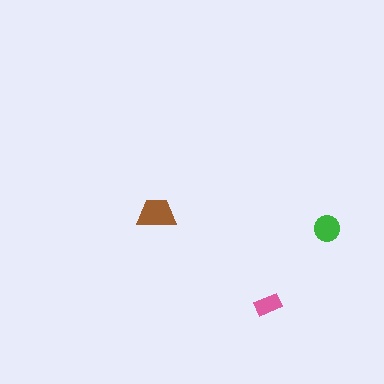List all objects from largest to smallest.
The brown trapezoid, the green circle, the pink rectangle.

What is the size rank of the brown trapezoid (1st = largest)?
1st.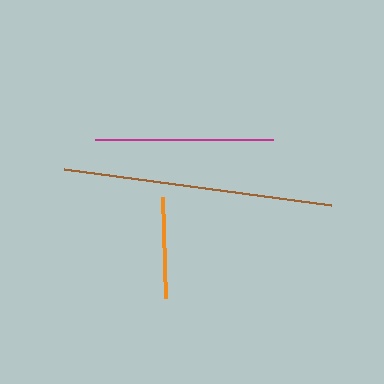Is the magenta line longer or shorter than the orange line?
The magenta line is longer than the orange line.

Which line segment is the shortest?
The orange line is the shortest at approximately 101 pixels.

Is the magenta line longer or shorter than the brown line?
The brown line is longer than the magenta line.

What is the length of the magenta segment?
The magenta segment is approximately 178 pixels long.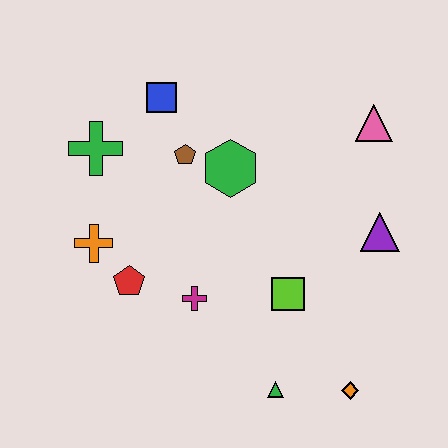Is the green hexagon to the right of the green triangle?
No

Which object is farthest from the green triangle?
The blue square is farthest from the green triangle.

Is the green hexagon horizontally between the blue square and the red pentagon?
No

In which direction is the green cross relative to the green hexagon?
The green cross is to the left of the green hexagon.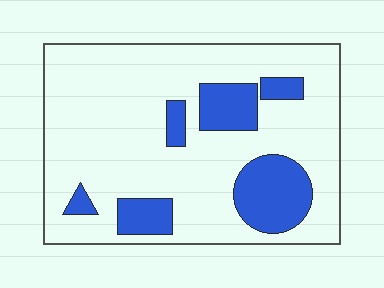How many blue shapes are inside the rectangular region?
6.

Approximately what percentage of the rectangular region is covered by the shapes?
Approximately 20%.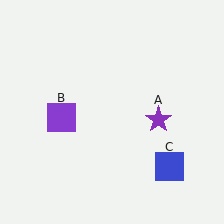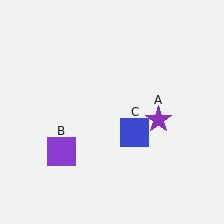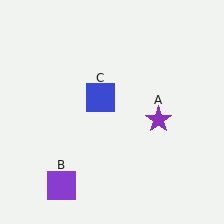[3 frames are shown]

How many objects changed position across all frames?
2 objects changed position: purple square (object B), blue square (object C).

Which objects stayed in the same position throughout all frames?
Purple star (object A) remained stationary.